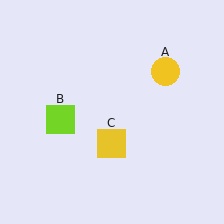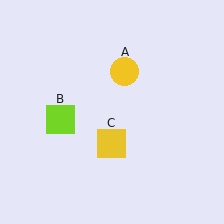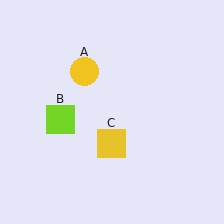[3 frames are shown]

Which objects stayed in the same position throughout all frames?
Lime square (object B) and yellow square (object C) remained stationary.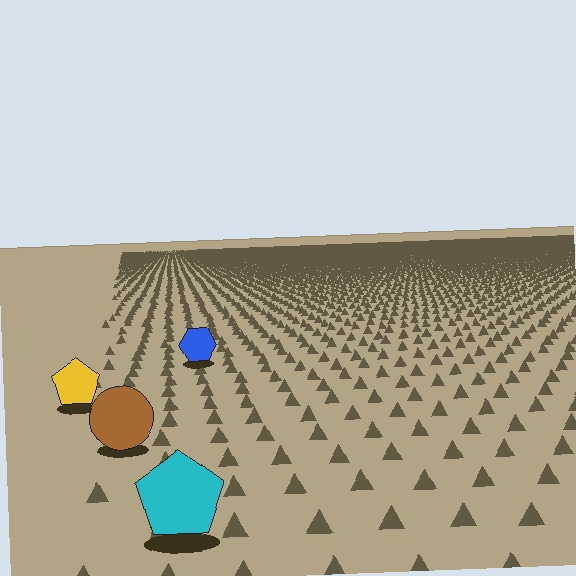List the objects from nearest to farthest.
From nearest to farthest: the cyan pentagon, the brown circle, the yellow pentagon, the blue hexagon.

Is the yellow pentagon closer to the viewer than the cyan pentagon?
No. The cyan pentagon is closer — you can tell from the texture gradient: the ground texture is coarser near it.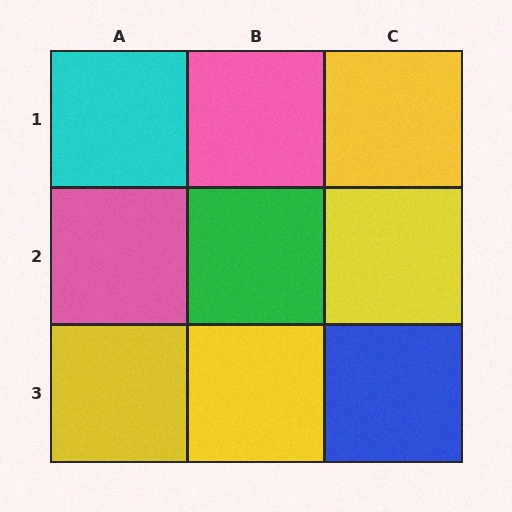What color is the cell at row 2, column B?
Green.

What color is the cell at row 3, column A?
Yellow.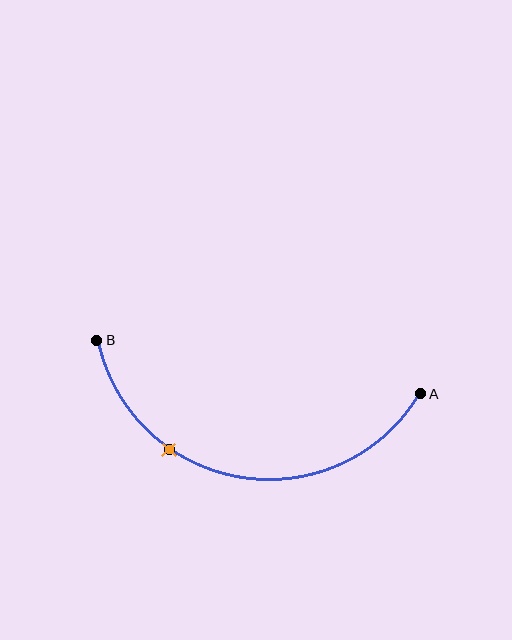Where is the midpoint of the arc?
The arc midpoint is the point on the curve farthest from the straight line joining A and B. It sits below that line.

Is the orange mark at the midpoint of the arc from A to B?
No. The orange mark lies on the arc but is closer to endpoint B. The arc midpoint would be at the point on the curve equidistant along the arc from both A and B.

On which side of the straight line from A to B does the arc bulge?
The arc bulges below the straight line connecting A and B.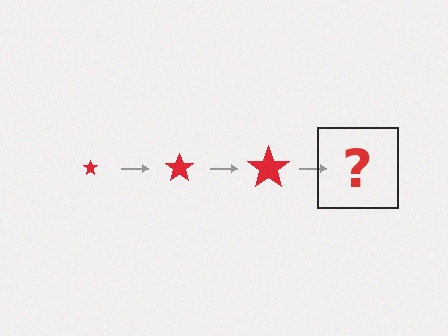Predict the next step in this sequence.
The next step is a red star, larger than the previous one.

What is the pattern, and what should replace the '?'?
The pattern is that the star gets progressively larger each step. The '?' should be a red star, larger than the previous one.